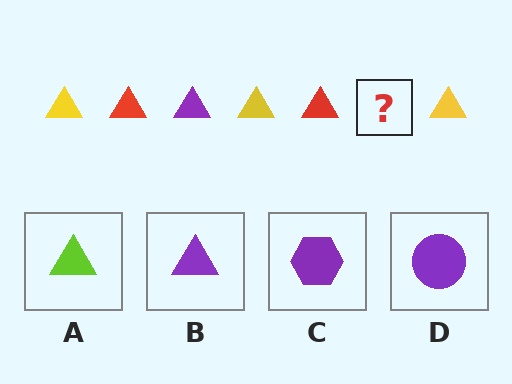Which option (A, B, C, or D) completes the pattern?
B.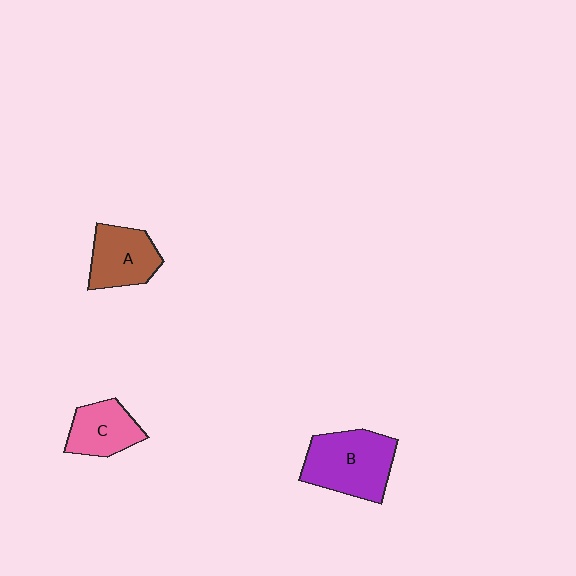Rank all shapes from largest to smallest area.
From largest to smallest: B (purple), A (brown), C (pink).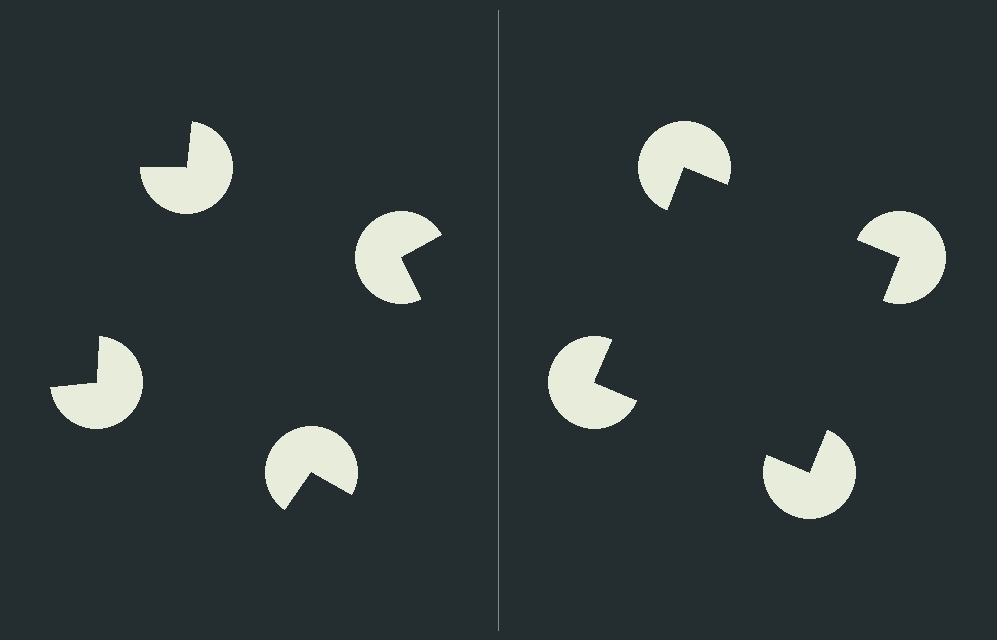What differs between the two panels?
The pac-man discs are positioned identically on both sides; only the wedge orientations differ. On the right they align to a square; on the left they are misaligned.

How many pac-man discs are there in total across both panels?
8 — 4 on each side.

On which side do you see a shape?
An illusory square appears on the right side. On the left side the wedge cuts are rotated, so no coherent shape forms.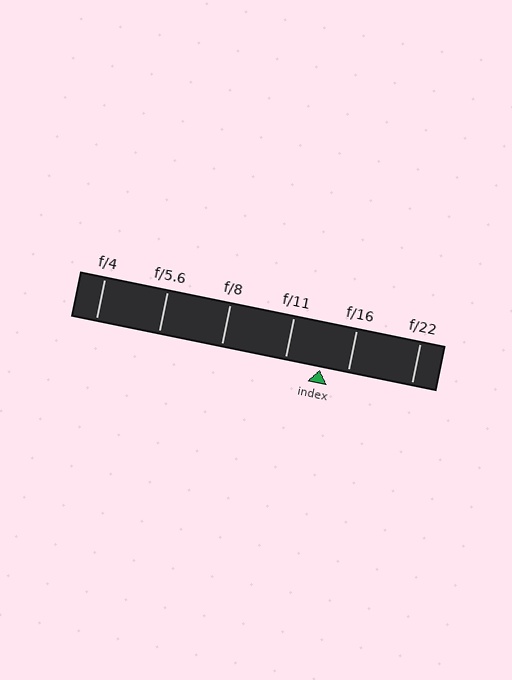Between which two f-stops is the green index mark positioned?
The index mark is between f/11 and f/16.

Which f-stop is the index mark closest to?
The index mark is closest to f/16.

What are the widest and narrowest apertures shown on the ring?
The widest aperture shown is f/4 and the narrowest is f/22.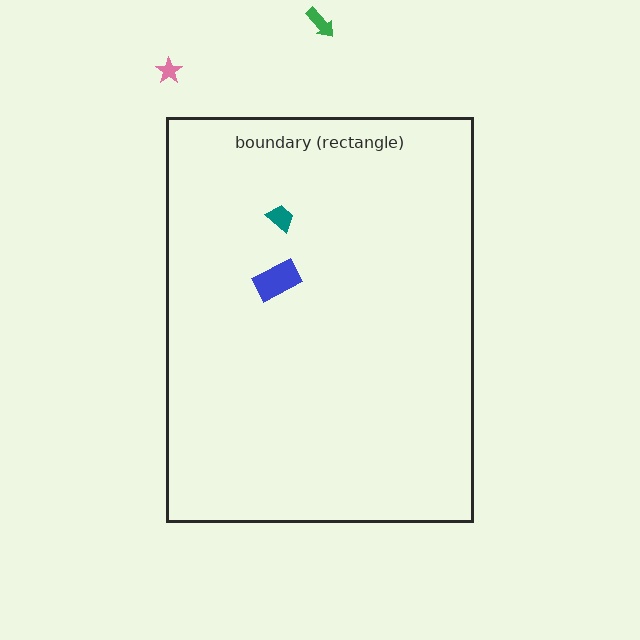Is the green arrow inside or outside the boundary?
Outside.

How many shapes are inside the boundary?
2 inside, 2 outside.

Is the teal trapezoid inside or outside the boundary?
Inside.